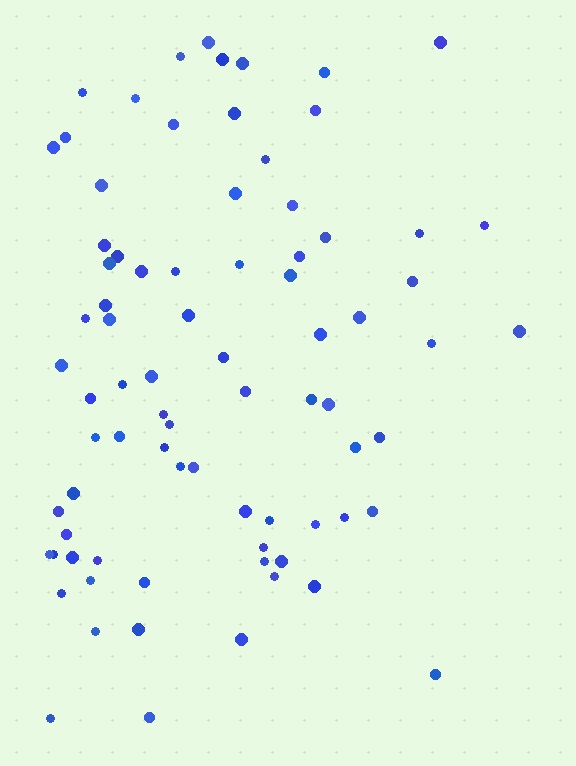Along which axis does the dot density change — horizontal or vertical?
Horizontal.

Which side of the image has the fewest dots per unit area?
The right.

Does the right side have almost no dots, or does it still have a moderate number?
Still a moderate number, just noticeably fewer than the left.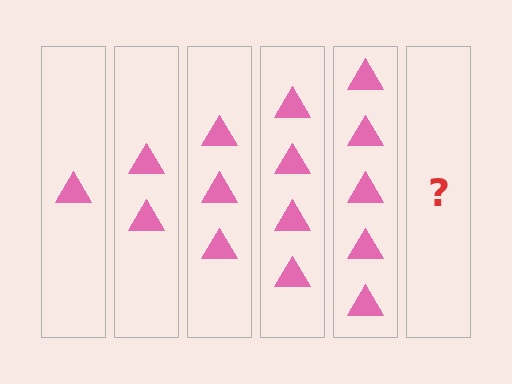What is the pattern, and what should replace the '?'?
The pattern is that each step adds one more triangle. The '?' should be 6 triangles.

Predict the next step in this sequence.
The next step is 6 triangles.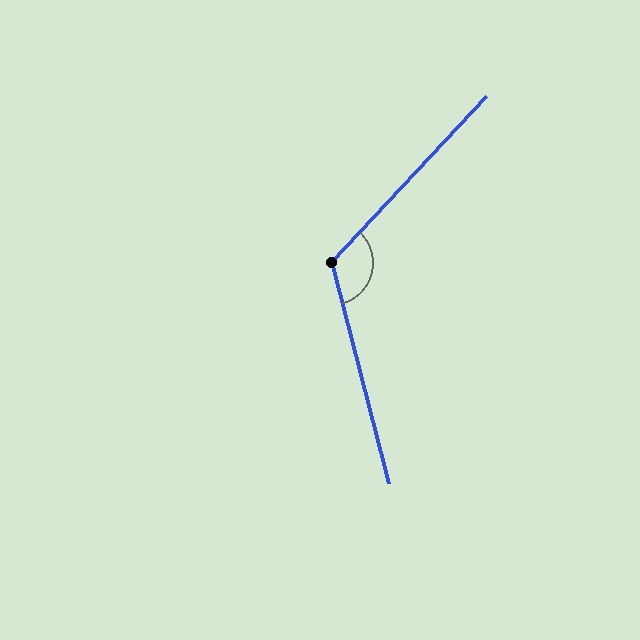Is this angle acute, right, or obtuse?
It is obtuse.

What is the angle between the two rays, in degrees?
Approximately 123 degrees.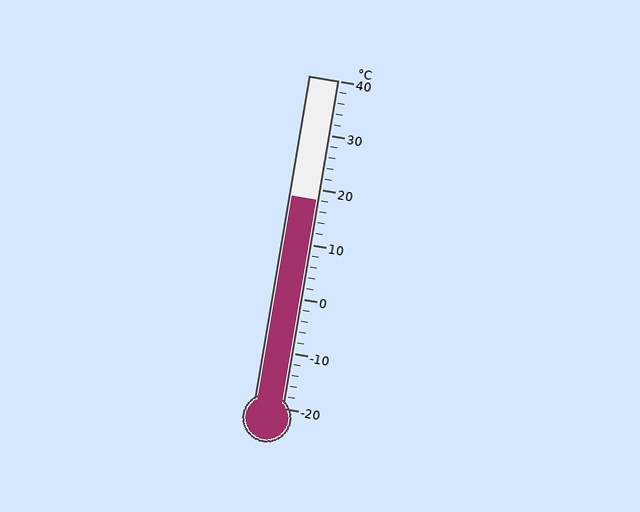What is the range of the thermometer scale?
The thermometer scale ranges from -20°C to 40°C.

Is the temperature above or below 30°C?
The temperature is below 30°C.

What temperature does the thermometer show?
The thermometer shows approximately 18°C.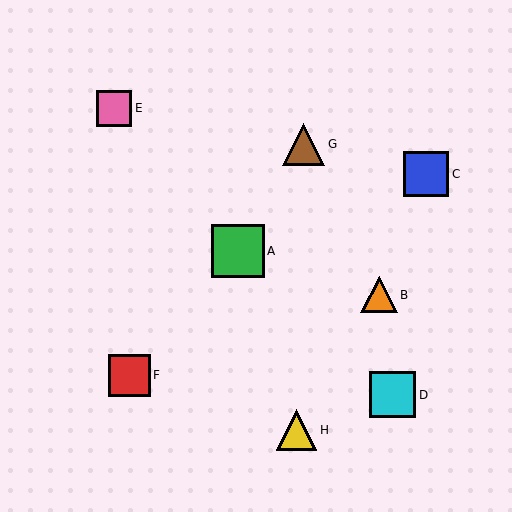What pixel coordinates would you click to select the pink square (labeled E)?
Click at (114, 108) to select the pink square E.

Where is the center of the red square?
The center of the red square is at (130, 375).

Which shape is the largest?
The green square (labeled A) is the largest.